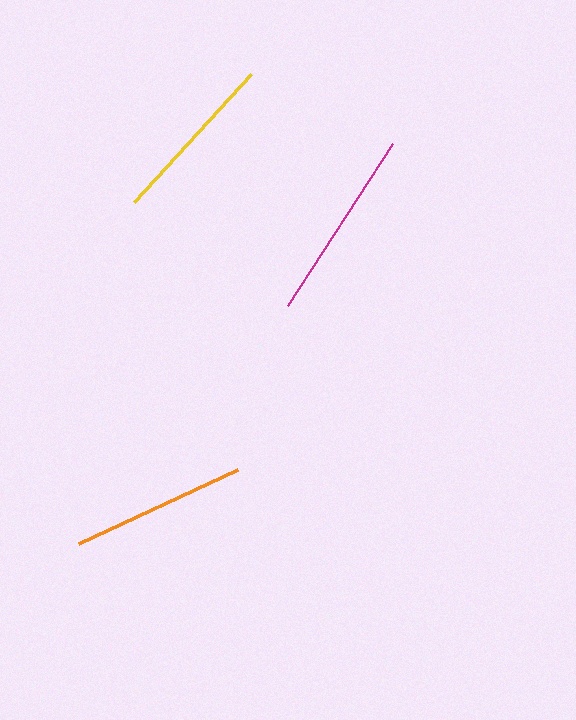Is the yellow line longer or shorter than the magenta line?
The magenta line is longer than the yellow line.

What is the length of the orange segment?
The orange segment is approximately 175 pixels long.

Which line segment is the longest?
The magenta line is the longest at approximately 193 pixels.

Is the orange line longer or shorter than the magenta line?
The magenta line is longer than the orange line.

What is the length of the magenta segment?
The magenta segment is approximately 193 pixels long.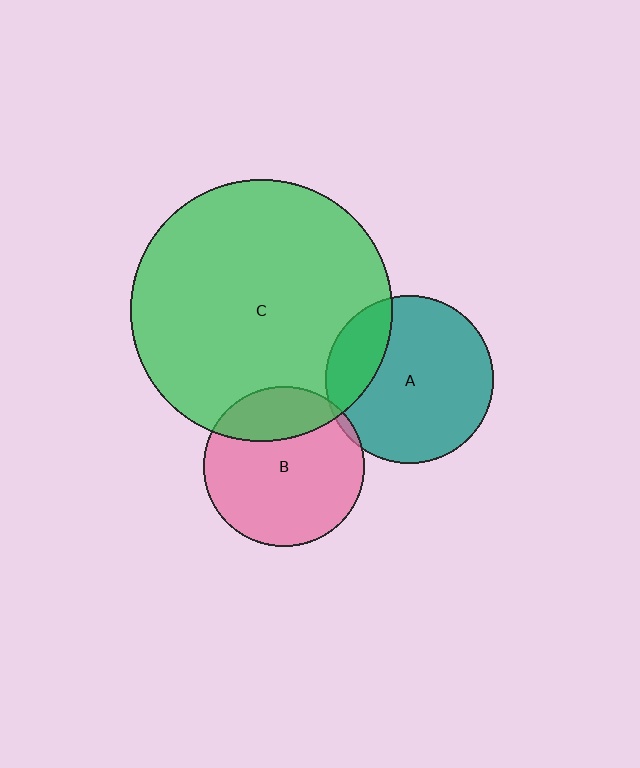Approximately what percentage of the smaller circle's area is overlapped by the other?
Approximately 5%.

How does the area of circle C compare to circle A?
Approximately 2.4 times.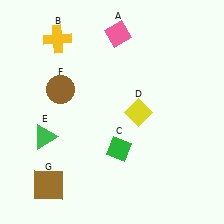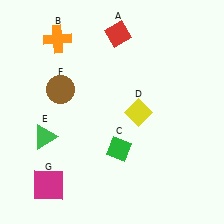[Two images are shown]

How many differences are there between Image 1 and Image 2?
There are 3 differences between the two images.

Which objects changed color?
A changed from pink to red. B changed from yellow to orange. G changed from brown to magenta.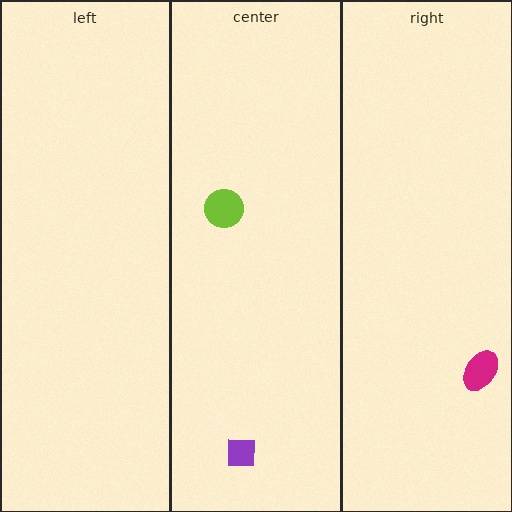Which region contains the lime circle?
The center region.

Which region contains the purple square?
The center region.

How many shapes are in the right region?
1.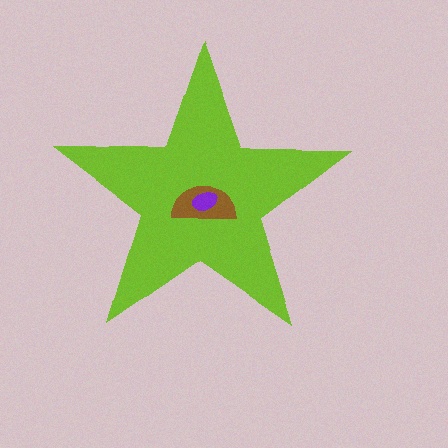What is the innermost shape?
The purple ellipse.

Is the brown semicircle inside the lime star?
Yes.